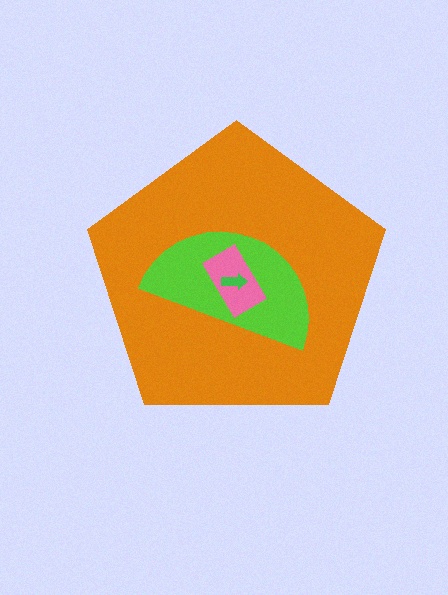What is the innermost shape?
The green arrow.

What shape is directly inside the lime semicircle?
The pink rectangle.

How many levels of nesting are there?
4.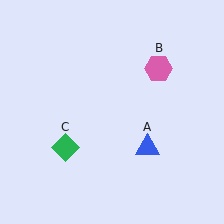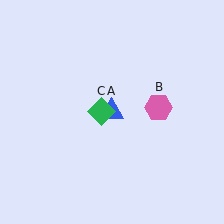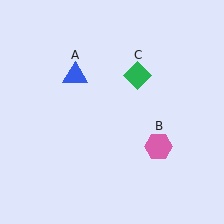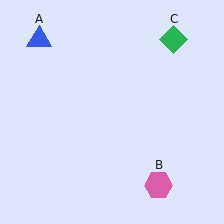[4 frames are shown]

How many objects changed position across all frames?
3 objects changed position: blue triangle (object A), pink hexagon (object B), green diamond (object C).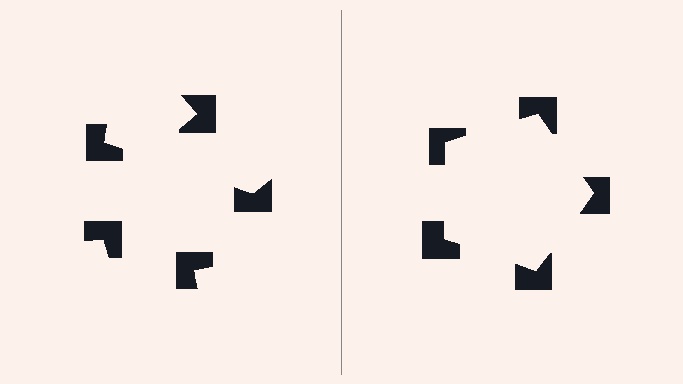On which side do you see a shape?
An illusory pentagon appears on the right side. On the left side the wedge cuts are rotated, so no coherent shape forms.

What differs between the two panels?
The notched squares are positioned identically on both sides; only the wedge orientations differ. On the right they align to a pentagon; on the left they are misaligned.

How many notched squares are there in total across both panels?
10 — 5 on each side.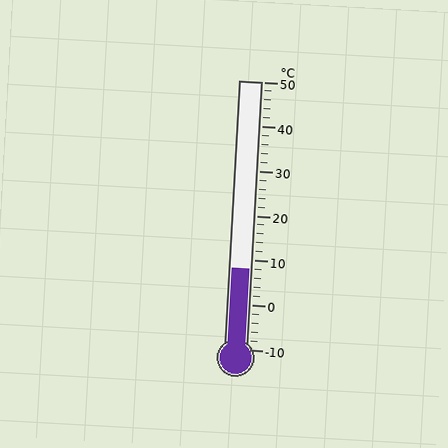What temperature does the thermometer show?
The thermometer shows approximately 8°C.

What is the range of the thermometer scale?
The thermometer scale ranges from -10°C to 50°C.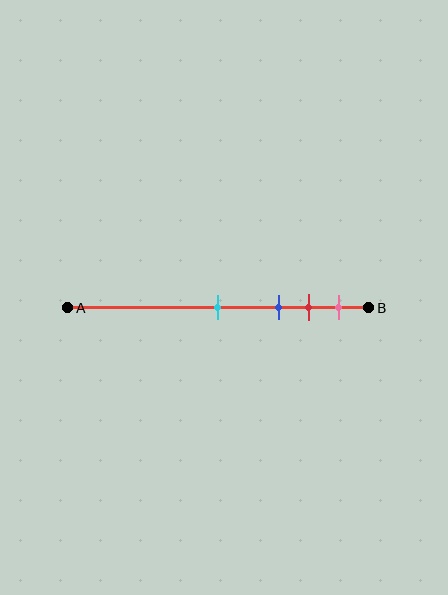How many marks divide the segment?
There are 4 marks dividing the segment.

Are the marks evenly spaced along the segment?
No, the marks are not evenly spaced.